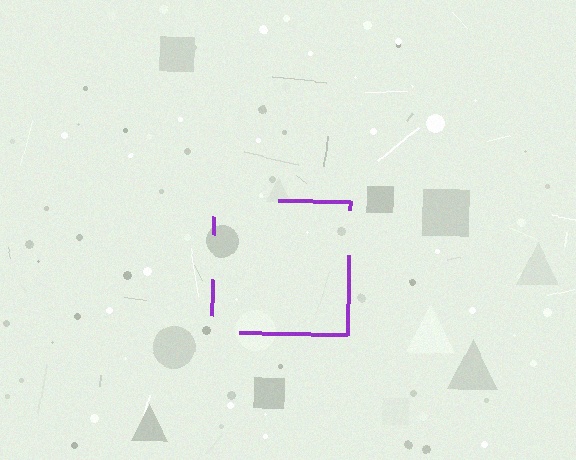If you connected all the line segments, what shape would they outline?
They would outline a square.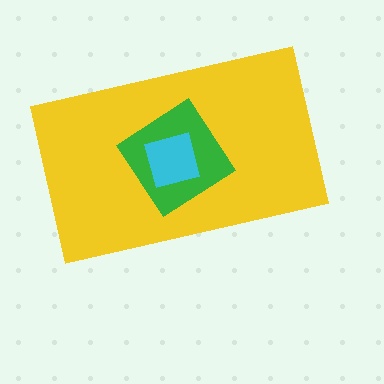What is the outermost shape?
The yellow rectangle.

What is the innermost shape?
The cyan square.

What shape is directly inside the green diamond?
The cyan square.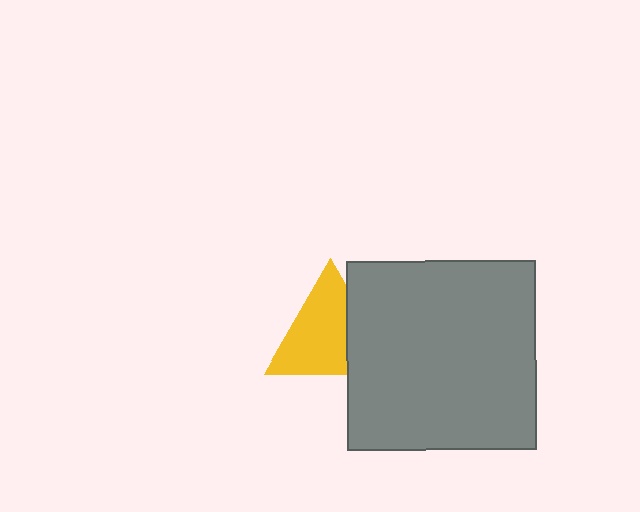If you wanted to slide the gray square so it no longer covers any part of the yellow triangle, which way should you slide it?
Slide it right — that is the most direct way to separate the two shapes.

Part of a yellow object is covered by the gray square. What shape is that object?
It is a triangle.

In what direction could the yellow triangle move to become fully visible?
The yellow triangle could move left. That would shift it out from behind the gray square entirely.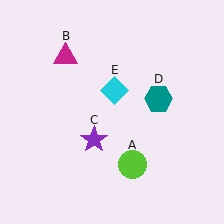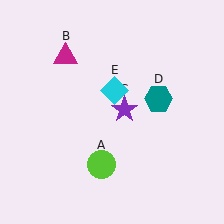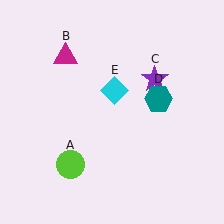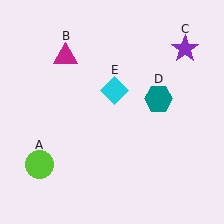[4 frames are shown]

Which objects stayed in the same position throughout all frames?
Magenta triangle (object B) and teal hexagon (object D) and cyan diamond (object E) remained stationary.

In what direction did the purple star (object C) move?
The purple star (object C) moved up and to the right.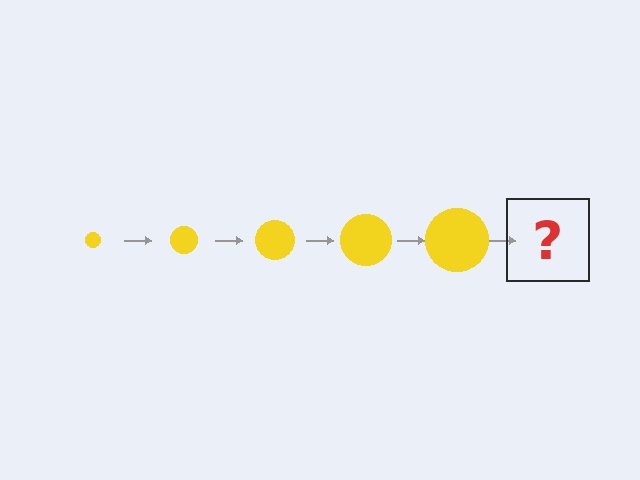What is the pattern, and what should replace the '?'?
The pattern is that the circle gets progressively larger each step. The '?' should be a yellow circle, larger than the previous one.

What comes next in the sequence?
The next element should be a yellow circle, larger than the previous one.